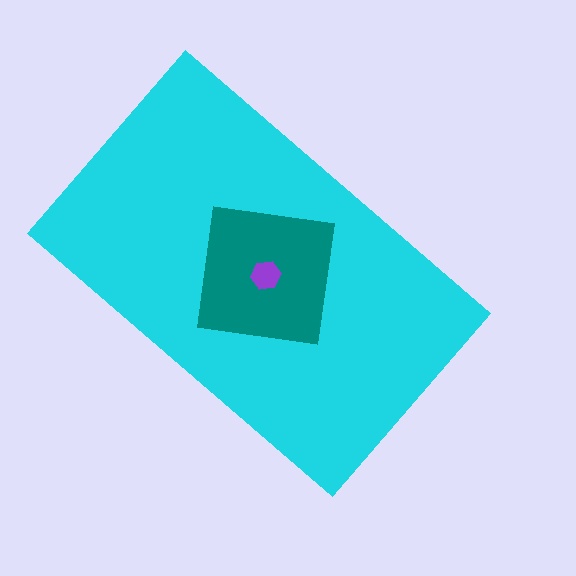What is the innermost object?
The purple hexagon.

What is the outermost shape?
The cyan rectangle.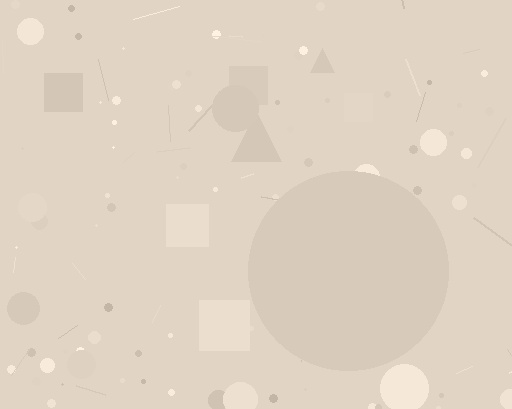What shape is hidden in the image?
A circle is hidden in the image.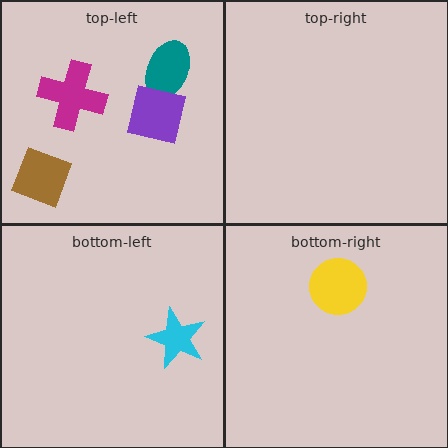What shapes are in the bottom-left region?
The cyan star.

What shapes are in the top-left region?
The magenta cross, the brown diamond, the teal ellipse, the purple square.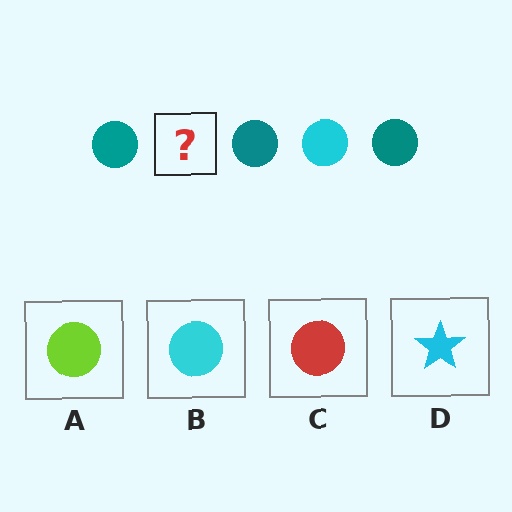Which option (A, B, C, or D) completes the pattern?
B.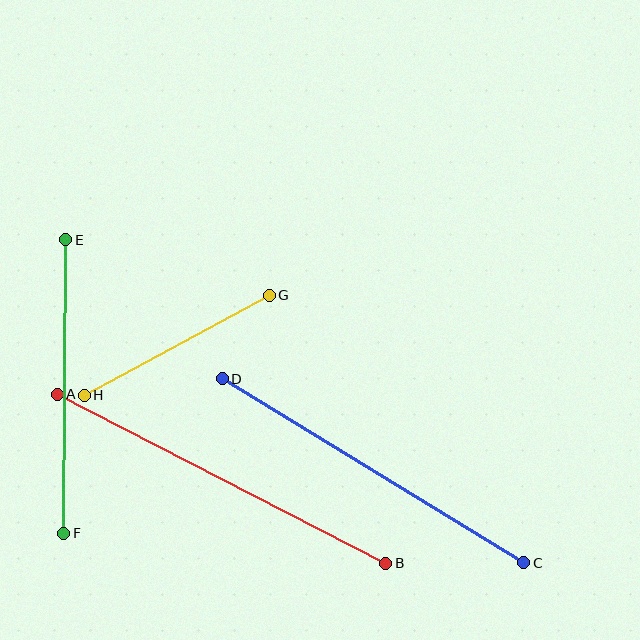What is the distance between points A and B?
The distance is approximately 369 pixels.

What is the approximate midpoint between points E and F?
The midpoint is at approximately (65, 387) pixels.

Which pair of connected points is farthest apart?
Points A and B are farthest apart.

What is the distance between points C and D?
The distance is approximately 353 pixels.